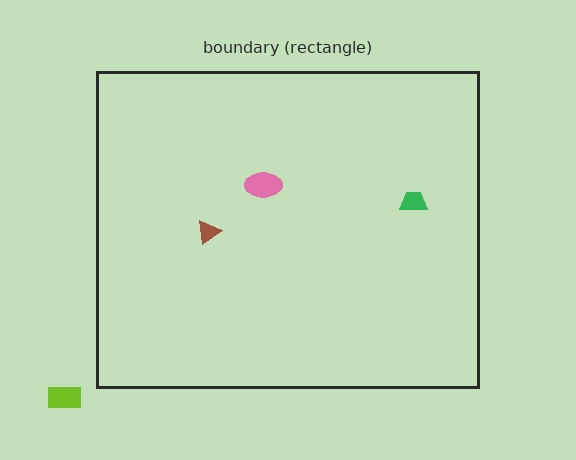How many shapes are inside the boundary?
3 inside, 1 outside.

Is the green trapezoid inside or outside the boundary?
Inside.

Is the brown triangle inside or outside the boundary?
Inside.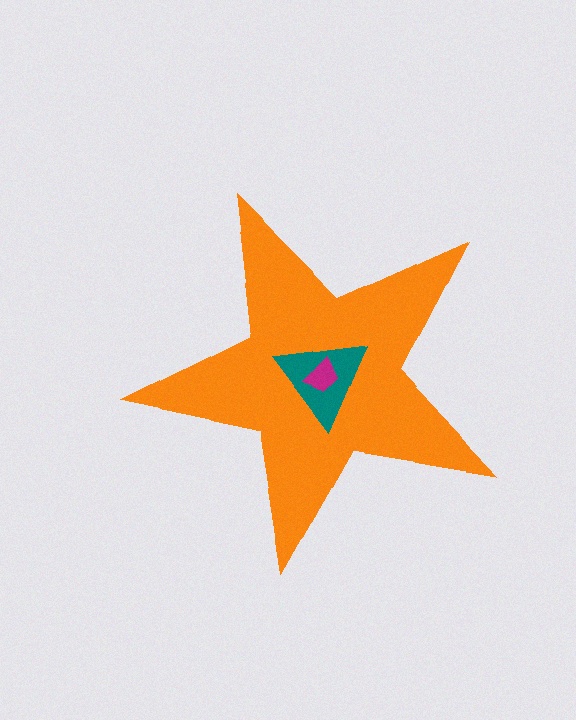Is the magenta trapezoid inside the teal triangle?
Yes.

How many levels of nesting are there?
3.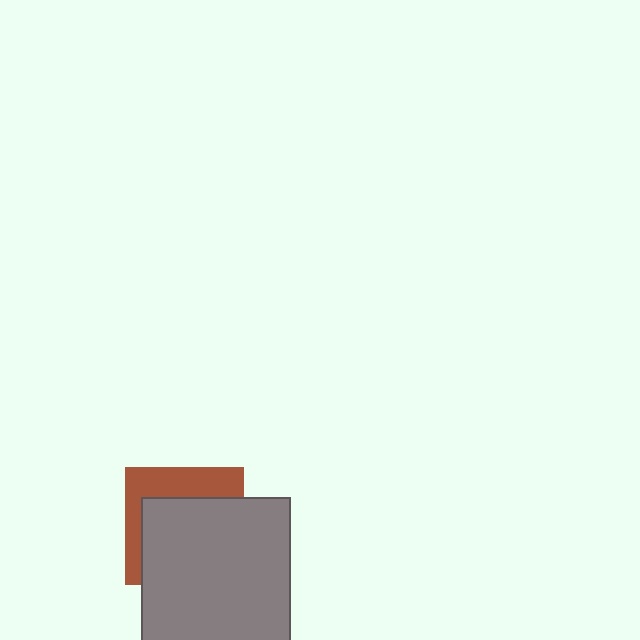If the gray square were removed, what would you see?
You would see the complete brown square.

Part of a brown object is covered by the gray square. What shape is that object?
It is a square.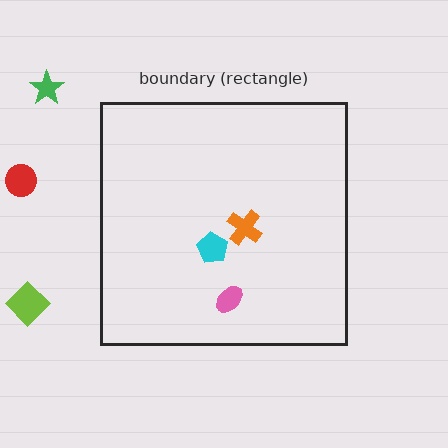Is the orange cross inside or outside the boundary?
Inside.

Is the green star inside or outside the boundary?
Outside.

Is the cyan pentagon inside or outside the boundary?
Inside.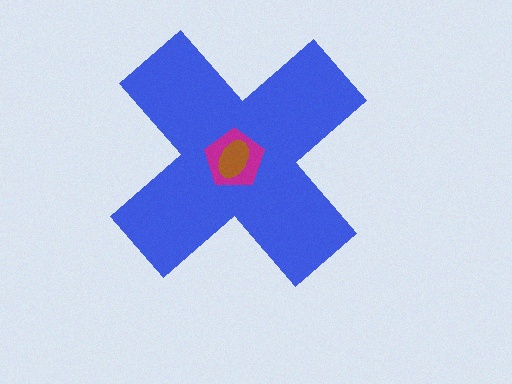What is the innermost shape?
The brown ellipse.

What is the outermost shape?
The blue cross.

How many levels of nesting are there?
3.